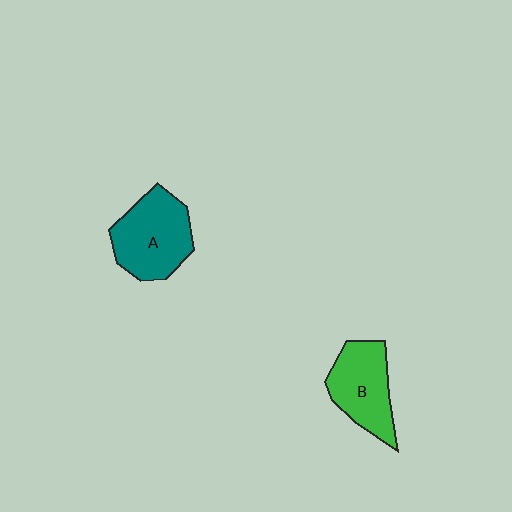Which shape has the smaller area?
Shape B (green).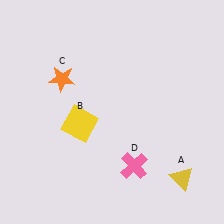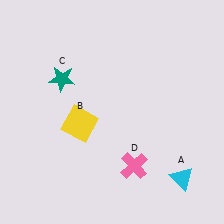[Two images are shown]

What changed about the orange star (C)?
In Image 1, C is orange. In Image 2, it changed to teal.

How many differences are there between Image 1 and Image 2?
There are 2 differences between the two images.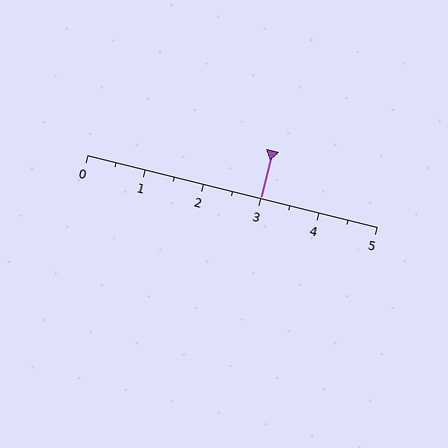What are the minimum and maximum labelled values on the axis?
The axis runs from 0 to 5.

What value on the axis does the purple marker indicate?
The marker indicates approximately 3.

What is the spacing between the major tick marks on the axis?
The major ticks are spaced 1 apart.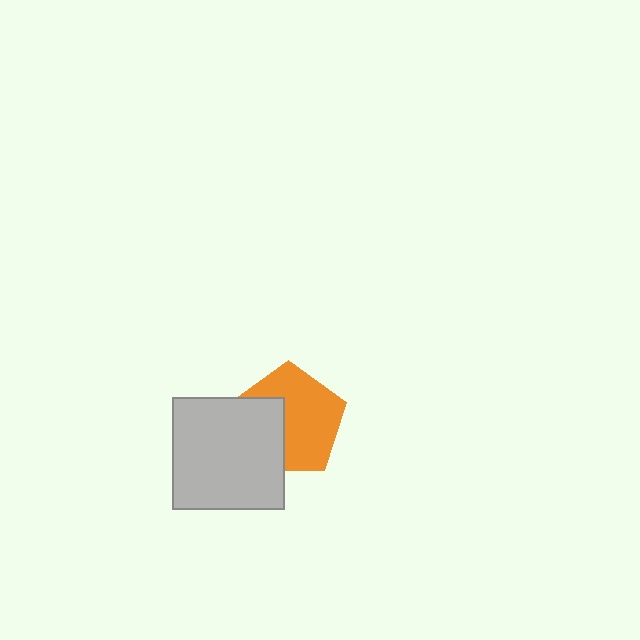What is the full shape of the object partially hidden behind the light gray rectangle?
The partially hidden object is an orange pentagon.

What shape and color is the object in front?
The object in front is a light gray rectangle.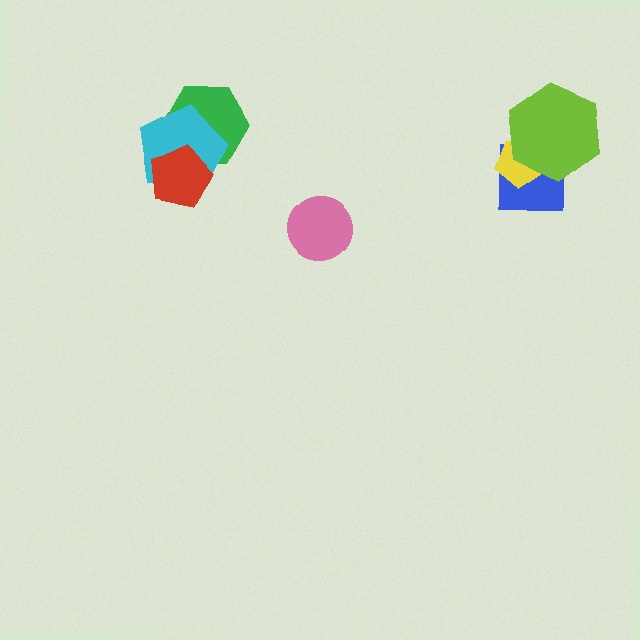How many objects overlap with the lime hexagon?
2 objects overlap with the lime hexagon.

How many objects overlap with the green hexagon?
2 objects overlap with the green hexagon.